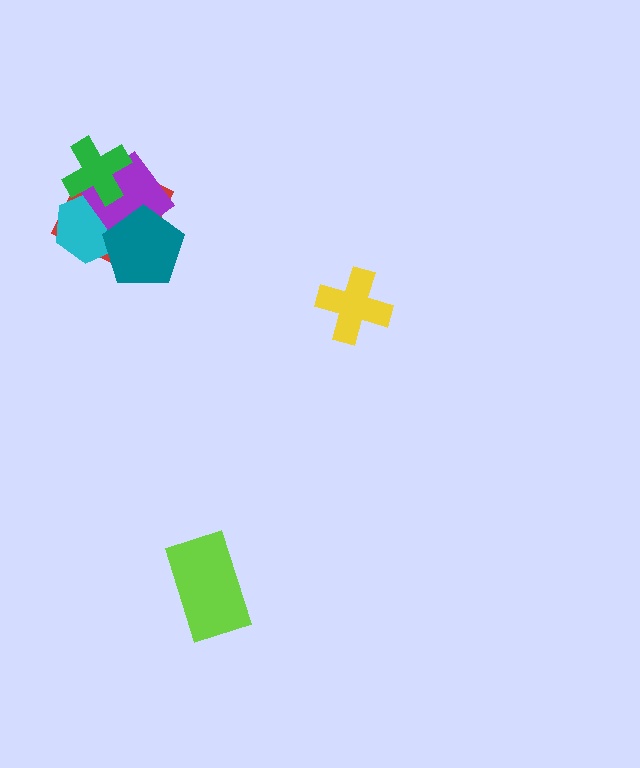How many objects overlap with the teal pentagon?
3 objects overlap with the teal pentagon.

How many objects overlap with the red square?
4 objects overlap with the red square.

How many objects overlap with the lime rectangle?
0 objects overlap with the lime rectangle.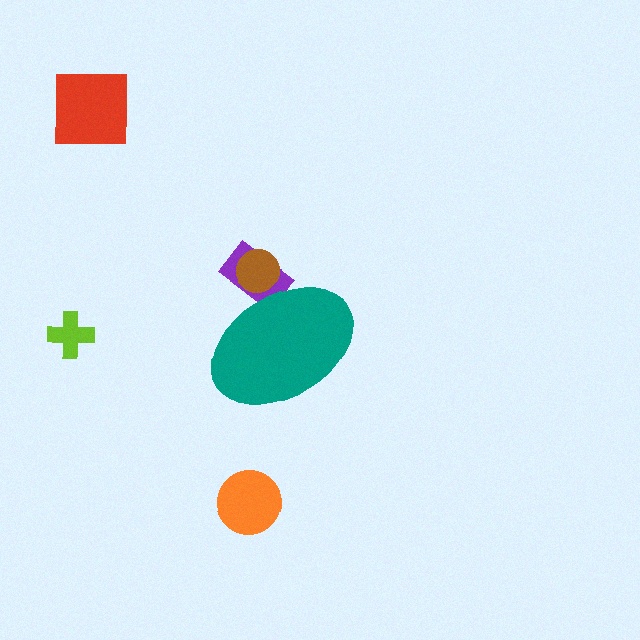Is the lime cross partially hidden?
No, the lime cross is fully visible.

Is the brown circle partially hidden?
Yes, the brown circle is partially hidden behind the teal ellipse.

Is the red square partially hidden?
No, the red square is fully visible.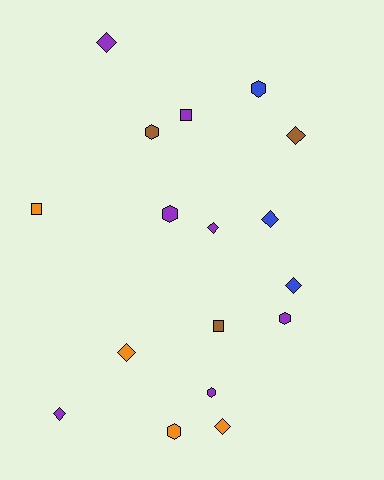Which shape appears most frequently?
Diamond, with 8 objects.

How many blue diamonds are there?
There are 2 blue diamonds.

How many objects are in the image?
There are 17 objects.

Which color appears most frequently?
Purple, with 7 objects.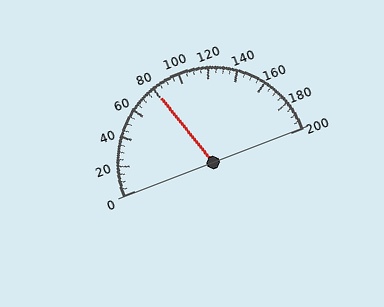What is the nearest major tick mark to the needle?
The nearest major tick mark is 80.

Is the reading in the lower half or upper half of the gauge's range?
The reading is in the lower half of the range (0 to 200).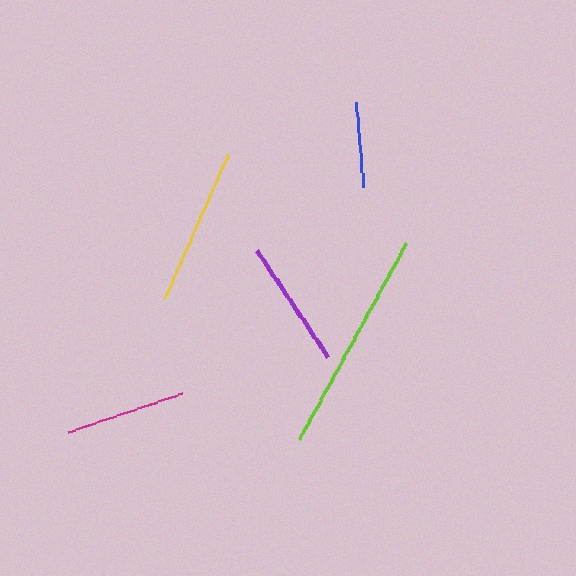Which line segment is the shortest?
The blue line is the shortest at approximately 85 pixels.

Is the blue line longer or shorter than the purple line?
The purple line is longer than the blue line.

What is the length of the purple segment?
The purple segment is approximately 128 pixels long.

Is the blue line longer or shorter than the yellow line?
The yellow line is longer than the blue line.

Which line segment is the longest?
The lime line is the longest at approximately 222 pixels.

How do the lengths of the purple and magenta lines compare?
The purple and magenta lines are approximately the same length.